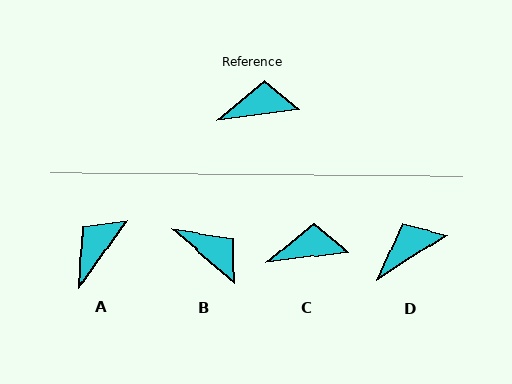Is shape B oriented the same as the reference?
No, it is off by about 48 degrees.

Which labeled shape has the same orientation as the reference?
C.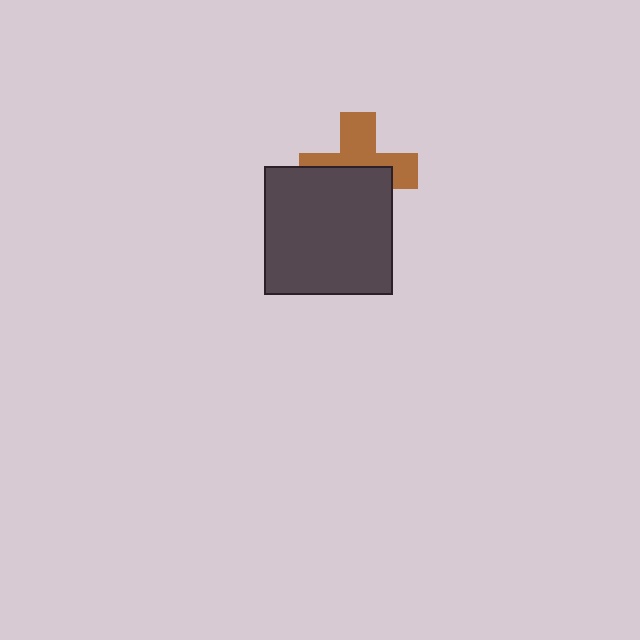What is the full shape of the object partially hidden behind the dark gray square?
The partially hidden object is a brown cross.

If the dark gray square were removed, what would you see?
You would see the complete brown cross.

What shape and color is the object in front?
The object in front is a dark gray square.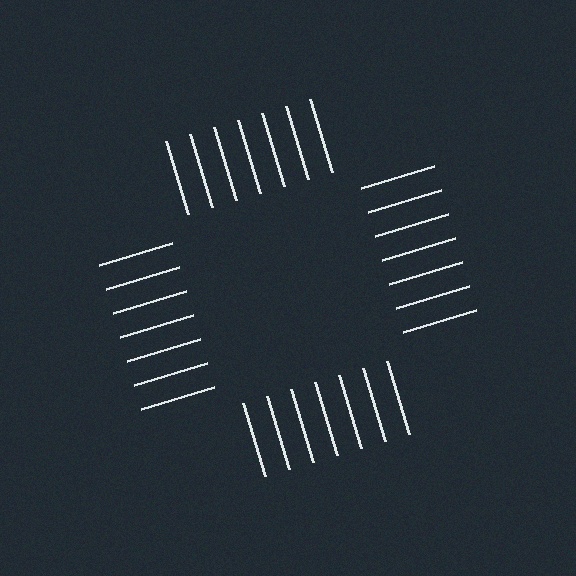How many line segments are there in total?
28 — 7 along each of the 4 edges.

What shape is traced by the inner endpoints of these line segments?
An illusory square — the line segments terminate on its edges but no continuous stroke is drawn.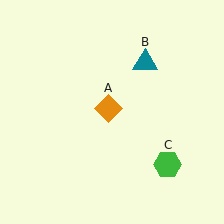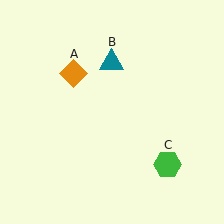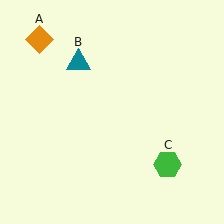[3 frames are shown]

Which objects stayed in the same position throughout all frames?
Green hexagon (object C) remained stationary.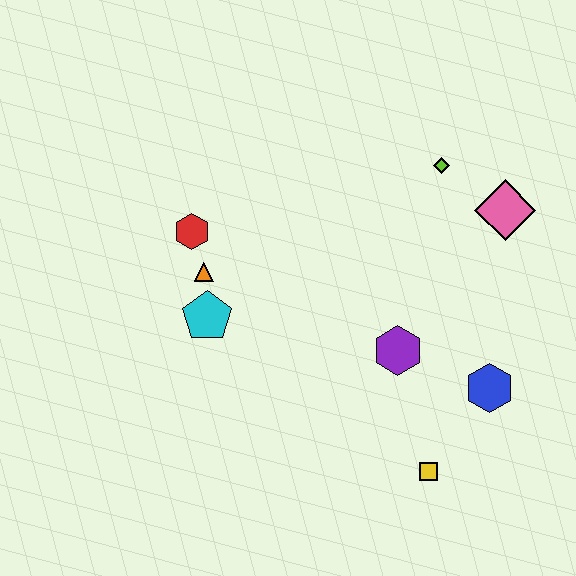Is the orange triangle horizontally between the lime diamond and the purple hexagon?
No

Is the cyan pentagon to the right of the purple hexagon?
No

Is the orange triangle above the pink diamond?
No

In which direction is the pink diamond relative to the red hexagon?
The pink diamond is to the right of the red hexagon.